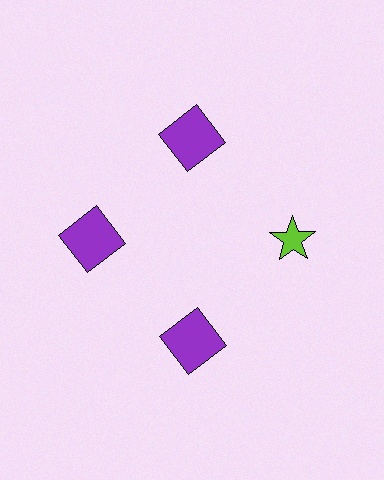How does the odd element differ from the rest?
It differs in both color (lime instead of purple) and shape (star instead of square).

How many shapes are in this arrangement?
There are 4 shapes arranged in a ring pattern.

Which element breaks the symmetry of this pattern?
The lime star at roughly the 3 o'clock position breaks the symmetry. All other shapes are purple squares.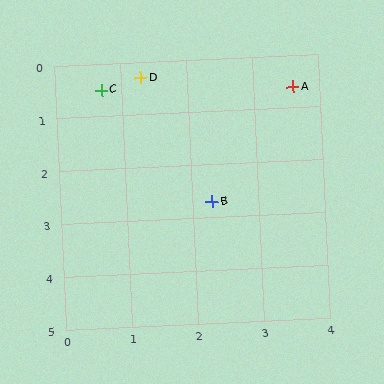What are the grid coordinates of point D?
Point D is at approximately (1.3, 0.3).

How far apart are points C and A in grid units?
Points C and A are about 2.9 grid units apart.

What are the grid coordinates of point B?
Point B is at approximately (2.3, 2.7).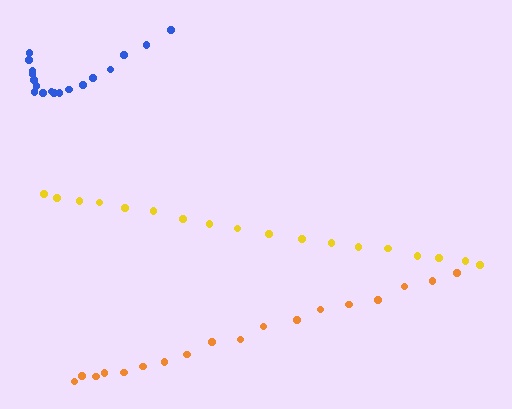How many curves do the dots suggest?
There are 3 distinct paths.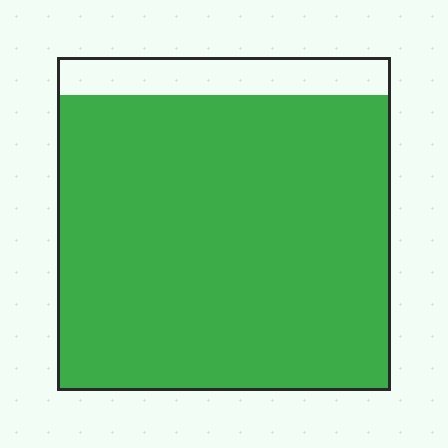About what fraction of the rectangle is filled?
About seven eighths (7/8).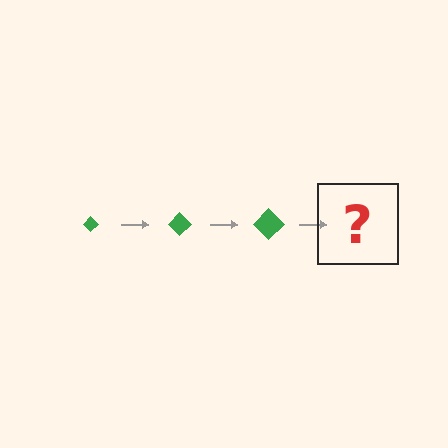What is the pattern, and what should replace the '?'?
The pattern is that the diamond gets progressively larger each step. The '?' should be a green diamond, larger than the previous one.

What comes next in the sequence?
The next element should be a green diamond, larger than the previous one.